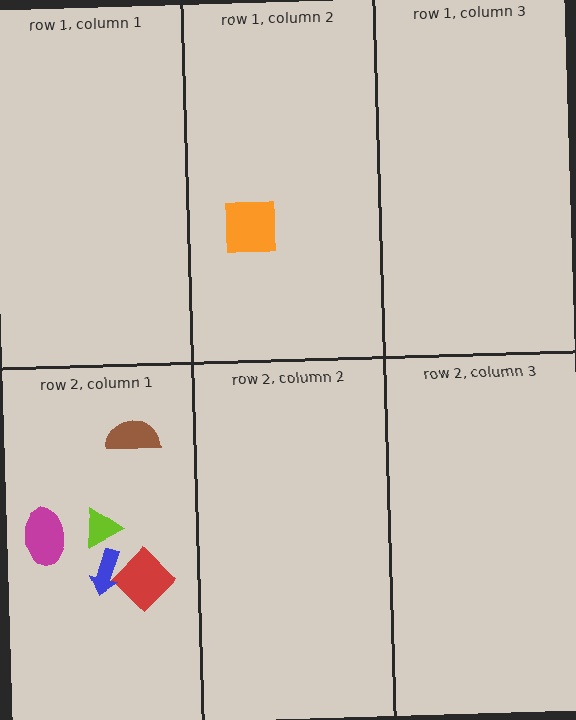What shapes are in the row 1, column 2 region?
The orange square.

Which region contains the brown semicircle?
The row 2, column 1 region.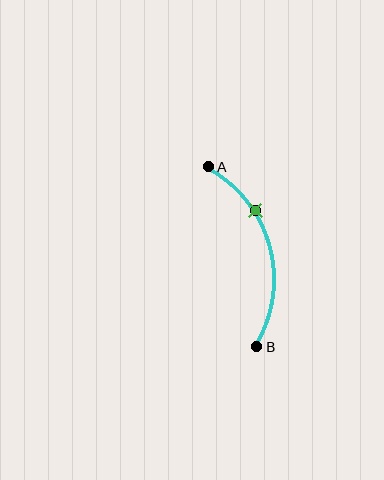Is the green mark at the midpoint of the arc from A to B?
No. The green mark lies on the arc but is closer to endpoint A. The arc midpoint would be at the point on the curve equidistant along the arc from both A and B.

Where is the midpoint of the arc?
The arc midpoint is the point on the curve farthest from the straight line joining A and B. It sits to the right of that line.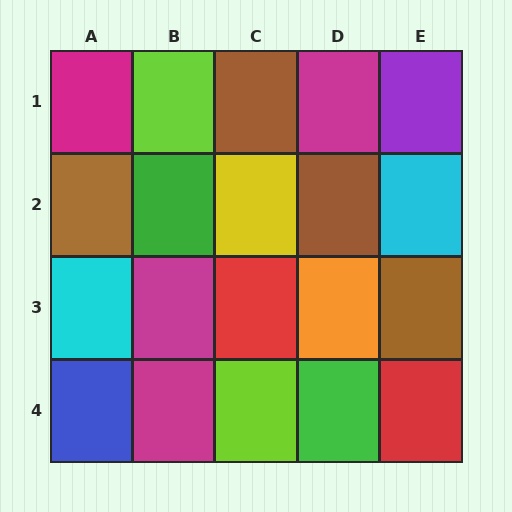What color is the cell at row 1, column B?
Lime.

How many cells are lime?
2 cells are lime.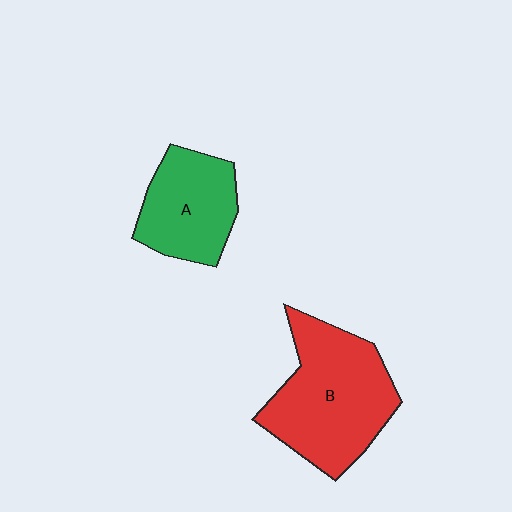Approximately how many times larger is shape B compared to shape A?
Approximately 1.5 times.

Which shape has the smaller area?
Shape A (green).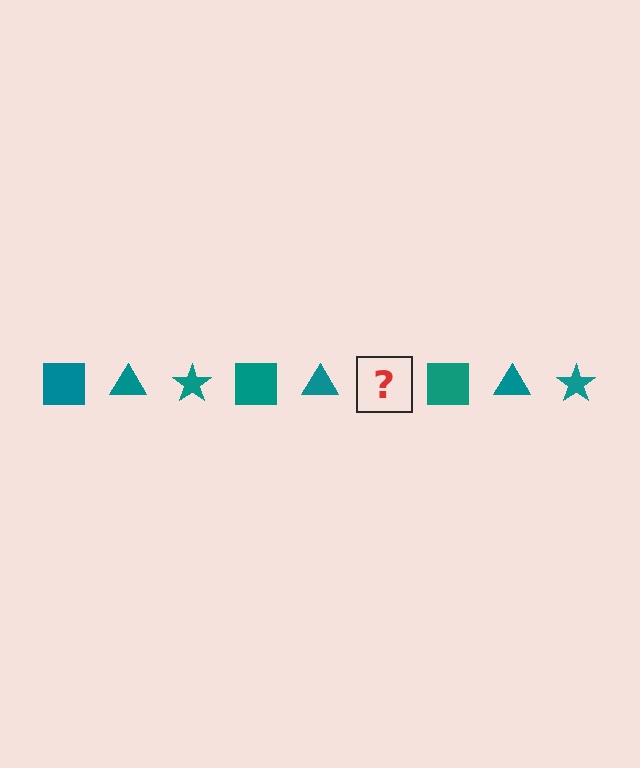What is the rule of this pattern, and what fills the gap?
The rule is that the pattern cycles through square, triangle, star shapes in teal. The gap should be filled with a teal star.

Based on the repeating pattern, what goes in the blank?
The blank should be a teal star.